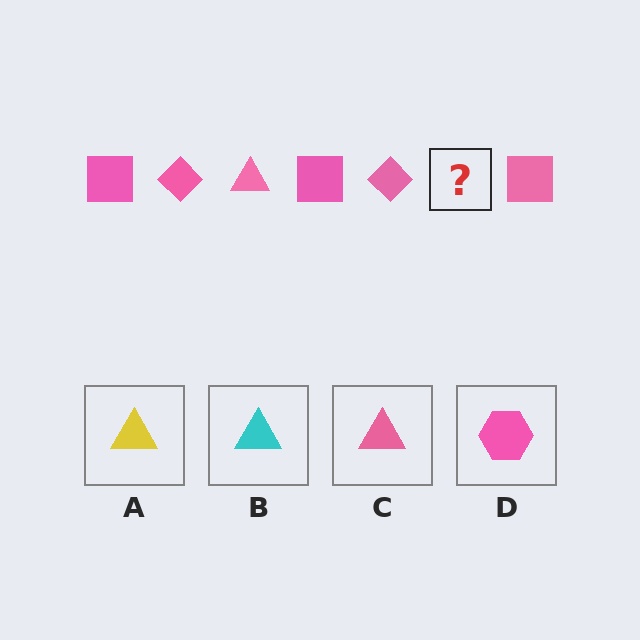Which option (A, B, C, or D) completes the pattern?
C.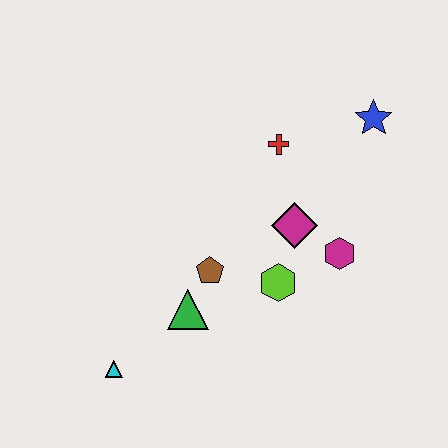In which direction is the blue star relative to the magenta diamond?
The blue star is above the magenta diamond.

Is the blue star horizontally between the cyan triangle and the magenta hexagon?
No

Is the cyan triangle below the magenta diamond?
Yes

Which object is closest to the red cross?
The magenta diamond is closest to the red cross.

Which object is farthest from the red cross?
The cyan triangle is farthest from the red cross.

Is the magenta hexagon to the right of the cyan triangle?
Yes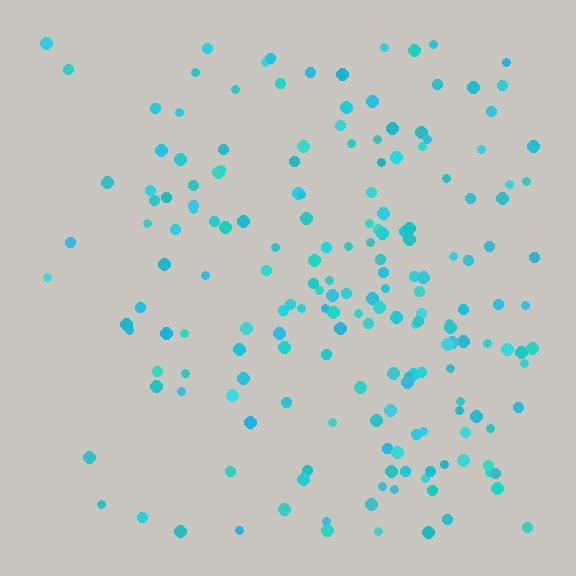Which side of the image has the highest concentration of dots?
The right.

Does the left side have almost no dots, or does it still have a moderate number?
Still a moderate number, just noticeably fewer than the right.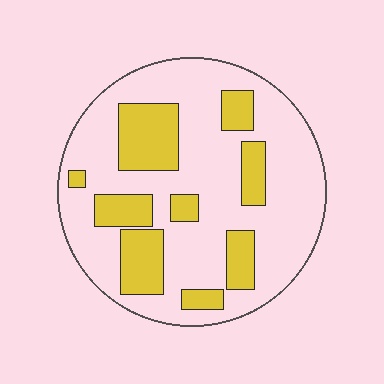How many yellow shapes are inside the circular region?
9.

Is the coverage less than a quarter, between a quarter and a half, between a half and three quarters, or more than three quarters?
Between a quarter and a half.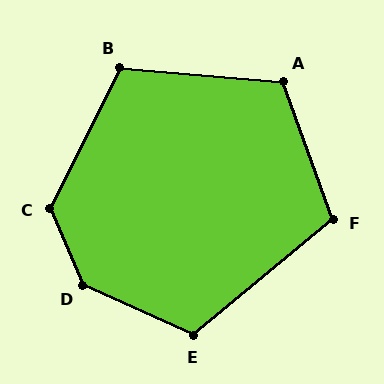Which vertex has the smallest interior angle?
F, at approximately 110 degrees.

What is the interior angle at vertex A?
Approximately 114 degrees (obtuse).